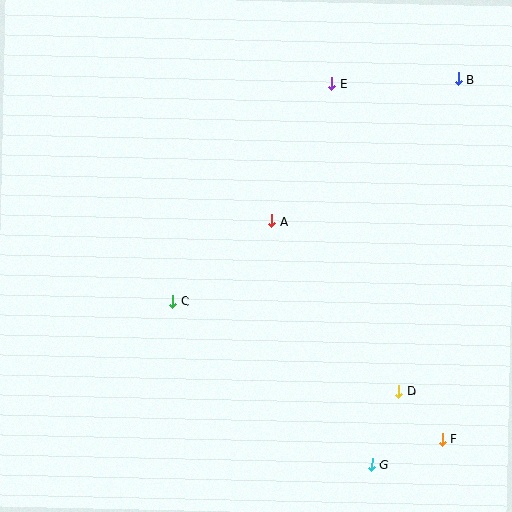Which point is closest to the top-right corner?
Point B is closest to the top-right corner.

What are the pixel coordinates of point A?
Point A is at (271, 221).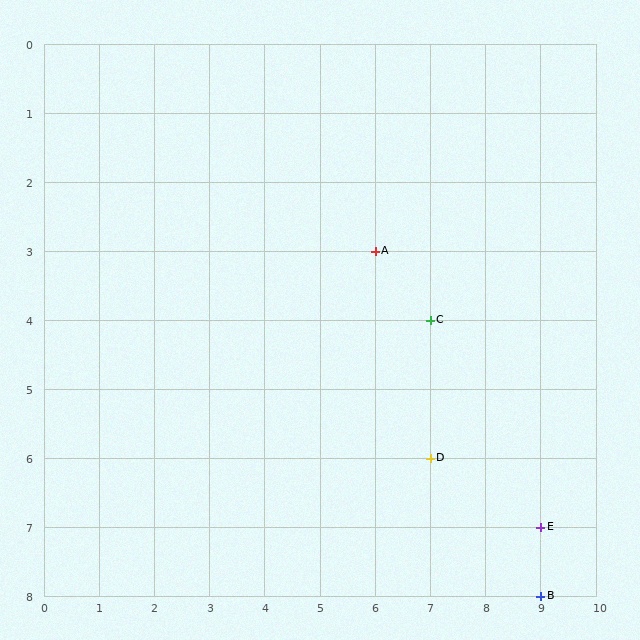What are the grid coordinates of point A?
Point A is at grid coordinates (6, 3).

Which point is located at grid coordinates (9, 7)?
Point E is at (9, 7).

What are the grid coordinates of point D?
Point D is at grid coordinates (7, 6).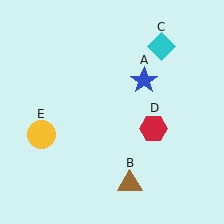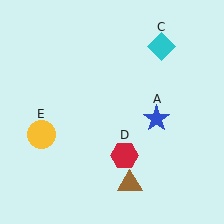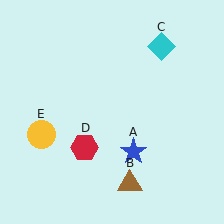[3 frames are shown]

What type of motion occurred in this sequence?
The blue star (object A), red hexagon (object D) rotated clockwise around the center of the scene.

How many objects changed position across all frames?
2 objects changed position: blue star (object A), red hexagon (object D).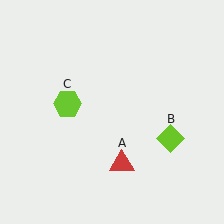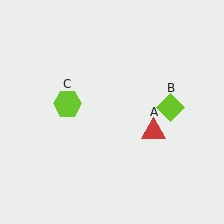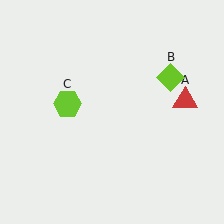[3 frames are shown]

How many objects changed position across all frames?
2 objects changed position: red triangle (object A), lime diamond (object B).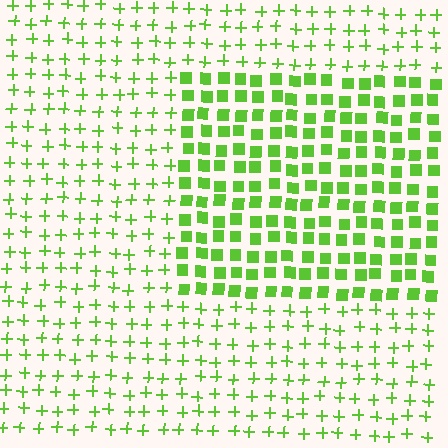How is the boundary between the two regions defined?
The boundary is defined by a change in element shape: squares inside vs. plus signs outside. All elements share the same color and spacing.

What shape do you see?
I see a rectangle.